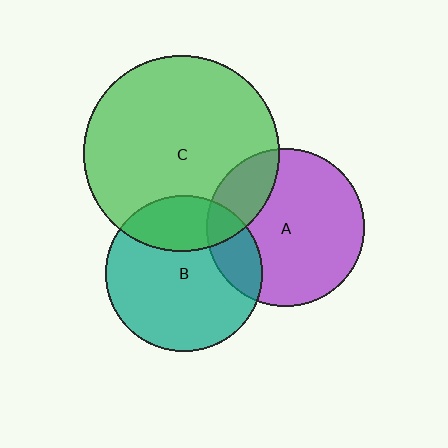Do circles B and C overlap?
Yes.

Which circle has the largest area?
Circle C (green).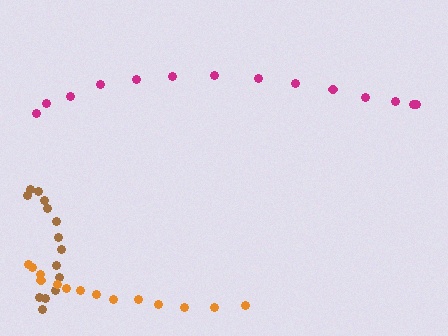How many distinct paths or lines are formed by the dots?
There are 3 distinct paths.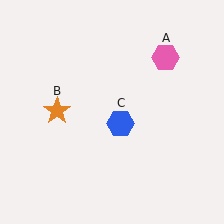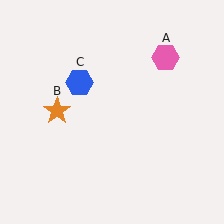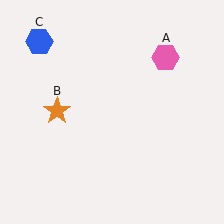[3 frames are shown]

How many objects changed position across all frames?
1 object changed position: blue hexagon (object C).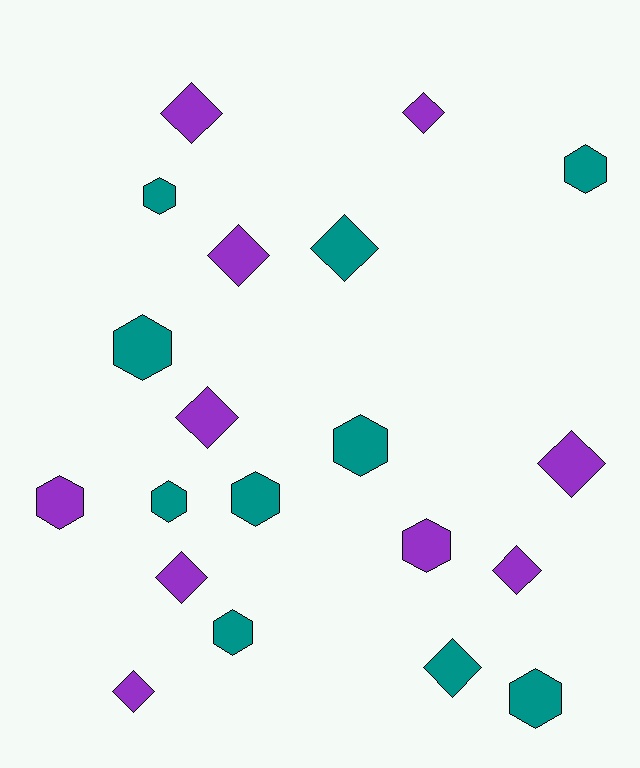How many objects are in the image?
There are 20 objects.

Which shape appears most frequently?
Diamond, with 10 objects.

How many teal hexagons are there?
There are 8 teal hexagons.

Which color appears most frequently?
Teal, with 10 objects.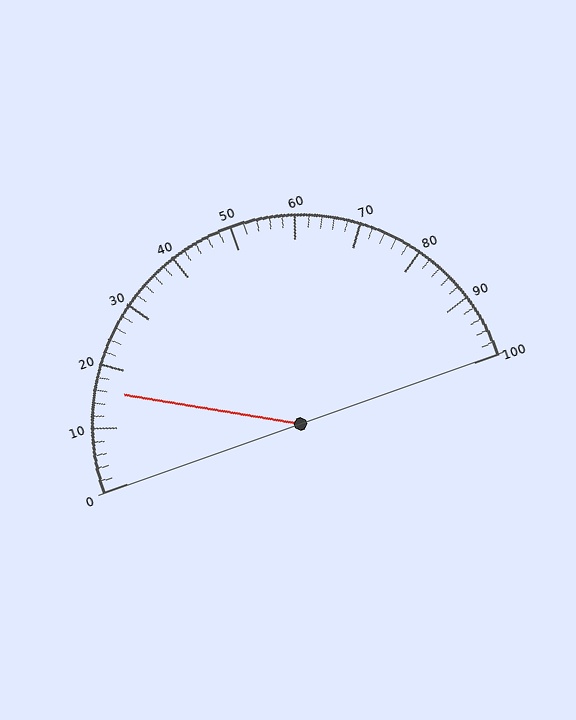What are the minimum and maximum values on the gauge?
The gauge ranges from 0 to 100.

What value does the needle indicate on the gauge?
The needle indicates approximately 16.